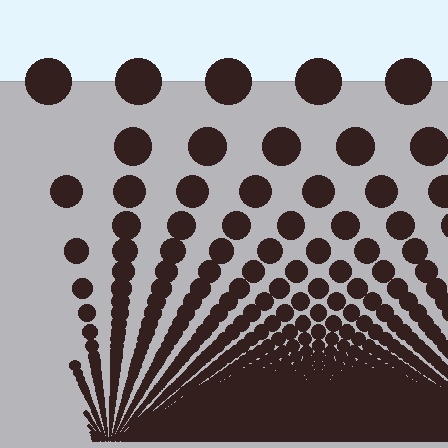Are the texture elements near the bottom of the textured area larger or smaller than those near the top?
Smaller. The gradient is inverted — elements near the bottom are smaller and denser.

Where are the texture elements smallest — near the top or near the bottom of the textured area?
Near the bottom.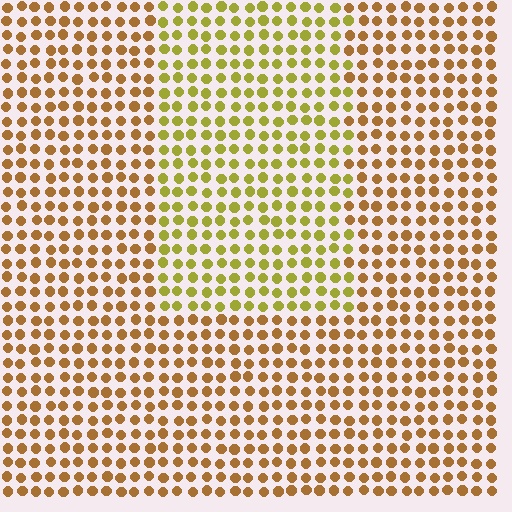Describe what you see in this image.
The image is filled with small brown elements in a uniform arrangement. A rectangle-shaped region is visible where the elements are tinted to a slightly different hue, forming a subtle color boundary.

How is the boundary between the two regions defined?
The boundary is defined purely by a slight shift in hue (about 34 degrees). Spacing, size, and orientation are identical on both sides.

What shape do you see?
I see a rectangle.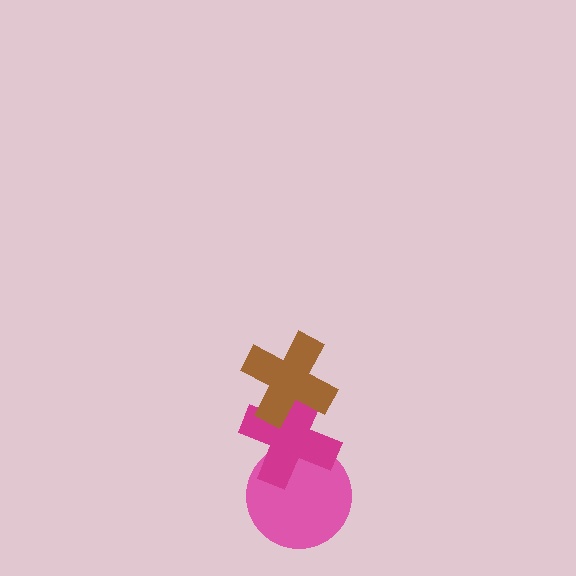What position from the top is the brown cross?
The brown cross is 1st from the top.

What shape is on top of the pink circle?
The magenta cross is on top of the pink circle.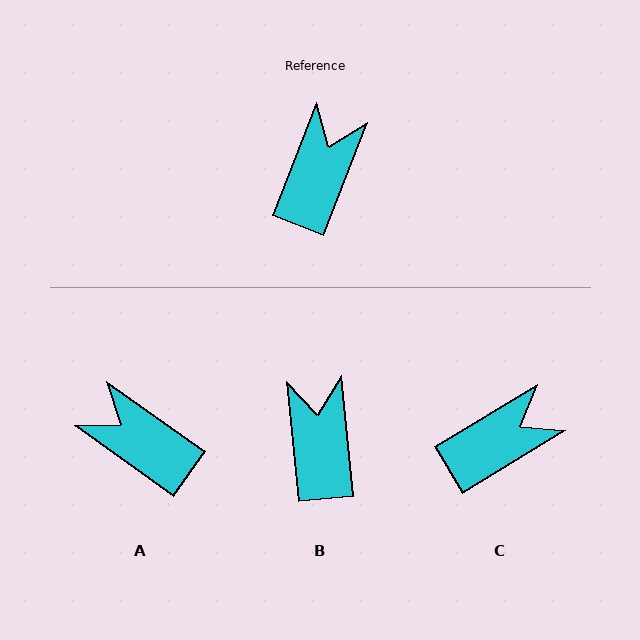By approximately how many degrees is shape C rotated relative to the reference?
Approximately 38 degrees clockwise.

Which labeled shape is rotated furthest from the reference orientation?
A, about 75 degrees away.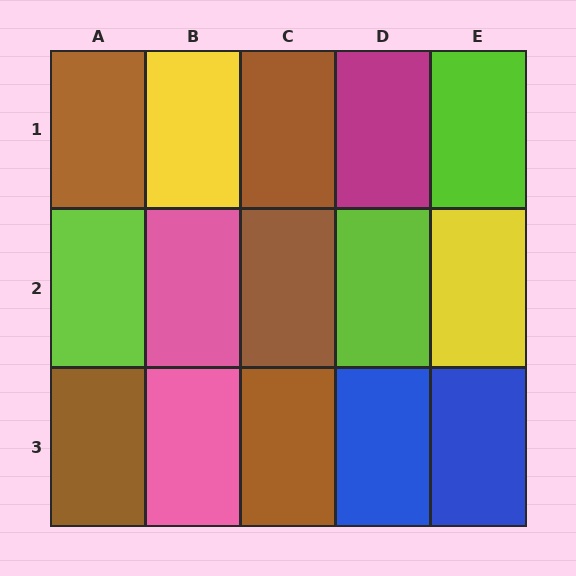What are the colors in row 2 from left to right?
Lime, pink, brown, lime, yellow.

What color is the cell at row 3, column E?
Blue.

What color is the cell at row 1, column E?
Lime.